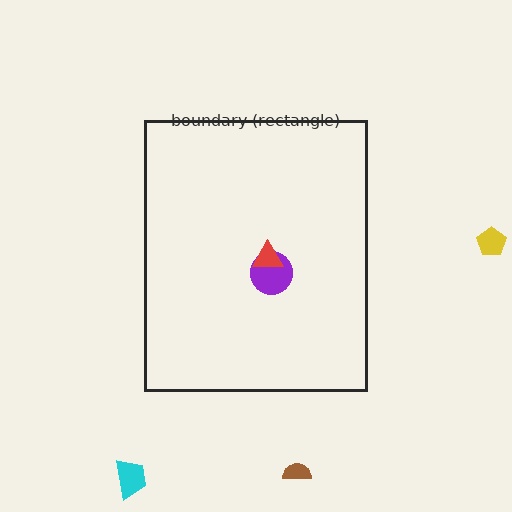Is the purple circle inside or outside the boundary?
Inside.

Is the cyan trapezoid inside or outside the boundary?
Outside.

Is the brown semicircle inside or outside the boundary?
Outside.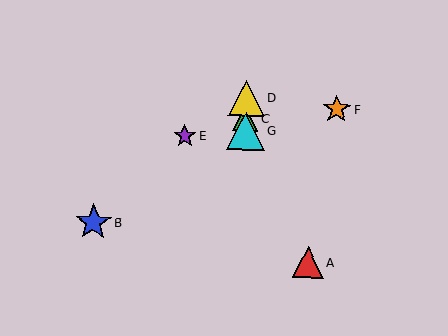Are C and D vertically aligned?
Yes, both are at x≈246.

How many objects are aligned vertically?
3 objects (C, D, G) are aligned vertically.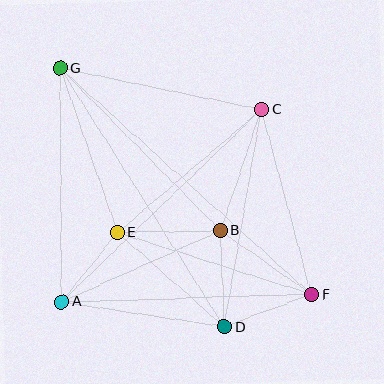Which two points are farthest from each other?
Points F and G are farthest from each other.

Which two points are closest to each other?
Points A and E are closest to each other.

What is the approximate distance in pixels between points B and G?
The distance between B and G is approximately 228 pixels.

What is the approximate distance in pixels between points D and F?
The distance between D and F is approximately 93 pixels.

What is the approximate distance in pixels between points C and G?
The distance between C and G is approximately 206 pixels.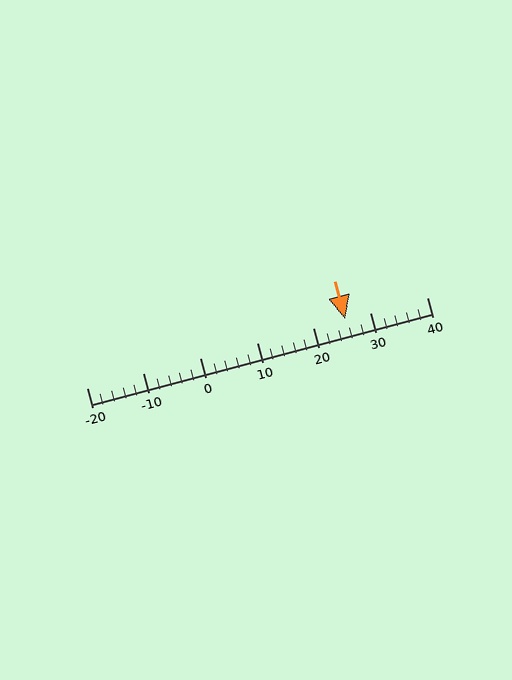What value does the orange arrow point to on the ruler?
The orange arrow points to approximately 26.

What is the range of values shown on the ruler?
The ruler shows values from -20 to 40.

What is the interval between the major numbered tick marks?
The major tick marks are spaced 10 units apart.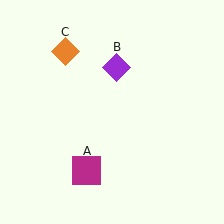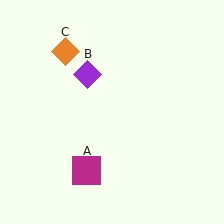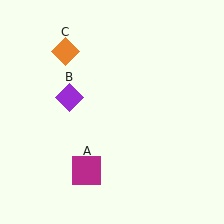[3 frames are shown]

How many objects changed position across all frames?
1 object changed position: purple diamond (object B).